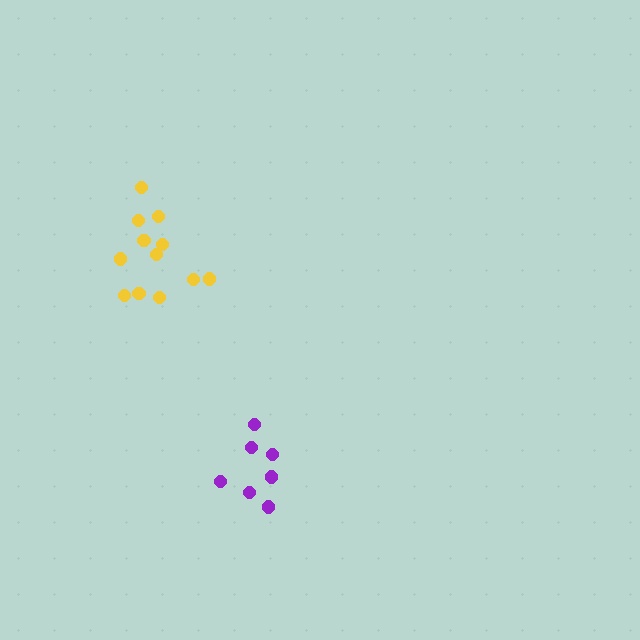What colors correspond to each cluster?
The clusters are colored: purple, yellow.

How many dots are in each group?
Group 1: 7 dots, Group 2: 12 dots (19 total).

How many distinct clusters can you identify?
There are 2 distinct clusters.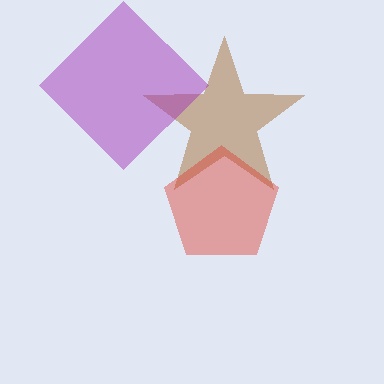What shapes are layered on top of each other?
The layered shapes are: a brown star, a red pentagon, a purple diamond.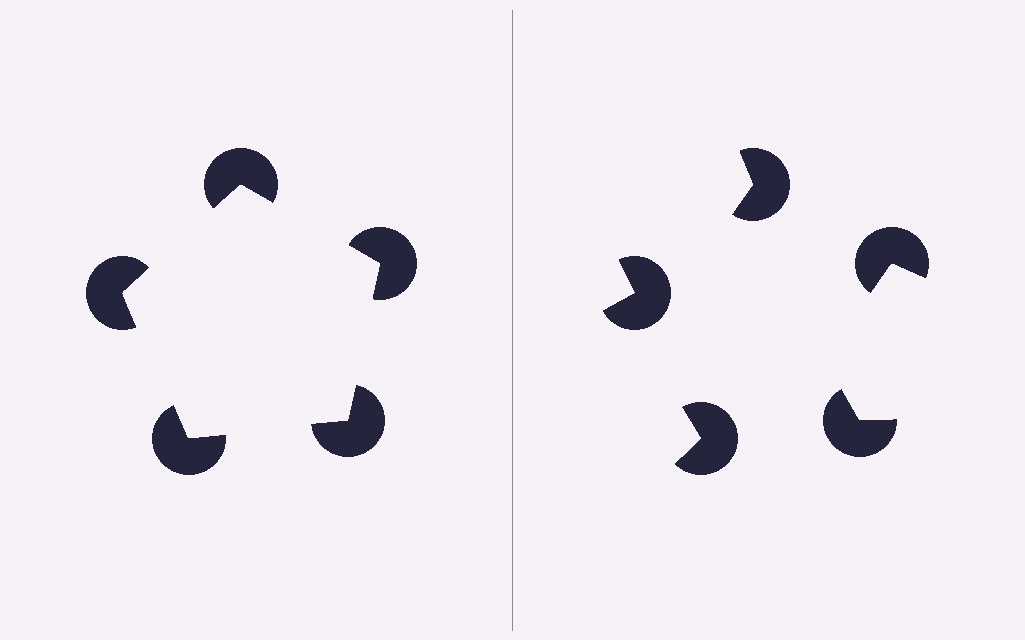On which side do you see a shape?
An illusory pentagon appears on the left side. On the right side the wedge cuts are rotated, so no coherent shape forms.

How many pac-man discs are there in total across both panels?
10 — 5 on each side.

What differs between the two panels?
The pac-man discs are positioned identically on both sides; only the wedge orientations differ. On the left they align to a pentagon; on the right they are misaligned.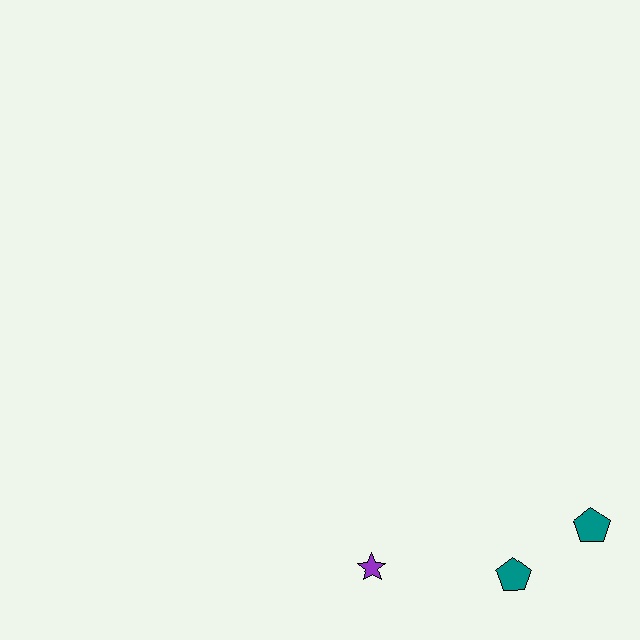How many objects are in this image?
There are 3 objects.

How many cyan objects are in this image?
There are no cyan objects.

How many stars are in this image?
There is 1 star.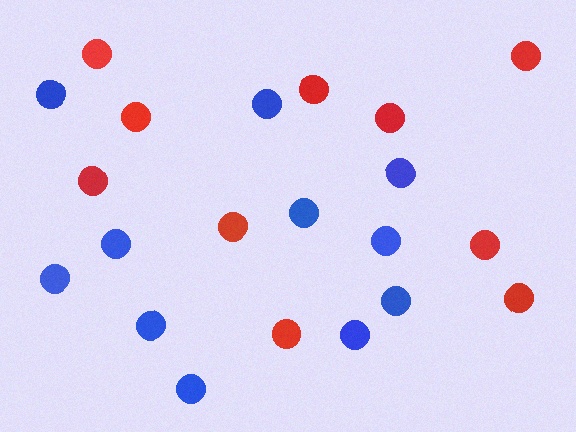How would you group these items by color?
There are 2 groups: one group of blue circles (11) and one group of red circles (10).